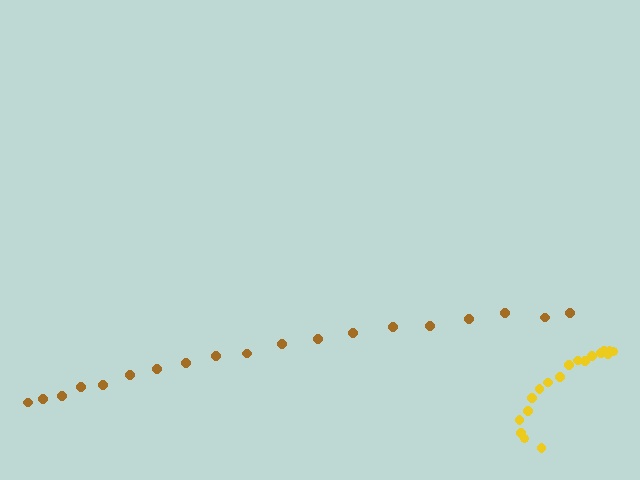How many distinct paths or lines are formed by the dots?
There are 2 distinct paths.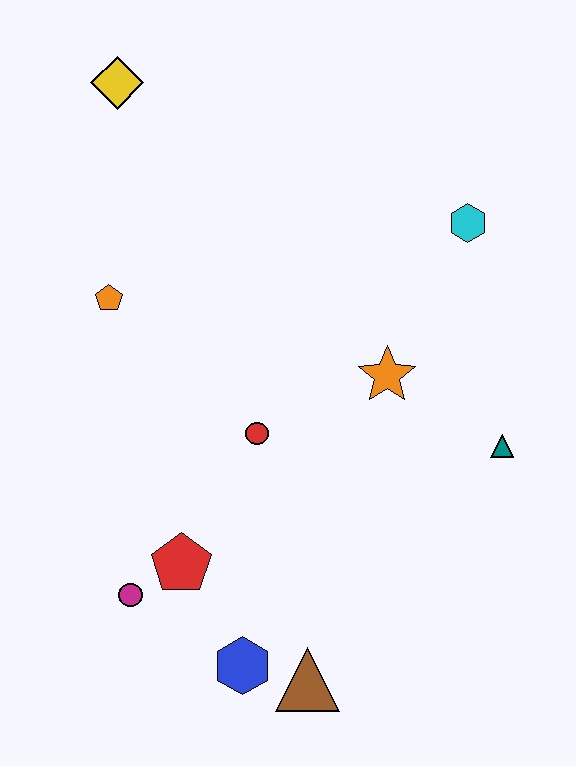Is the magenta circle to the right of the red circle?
No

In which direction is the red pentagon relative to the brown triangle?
The red pentagon is to the left of the brown triangle.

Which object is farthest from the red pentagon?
The yellow diamond is farthest from the red pentagon.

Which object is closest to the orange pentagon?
The red circle is closest to the orange pentagon.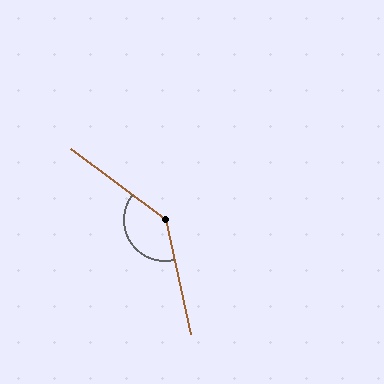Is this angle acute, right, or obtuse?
It is obtuse.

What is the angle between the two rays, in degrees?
Approximately 139 degrees.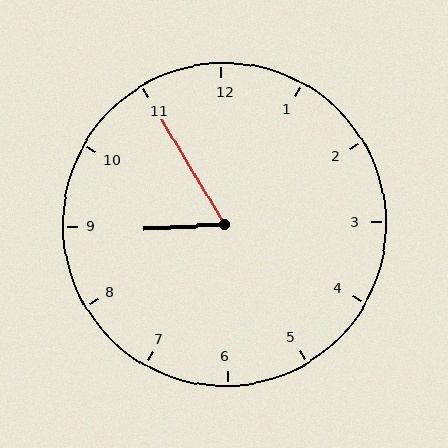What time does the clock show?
8:55.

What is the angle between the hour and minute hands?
Approximately 62 degrees.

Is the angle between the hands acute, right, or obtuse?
It is acute.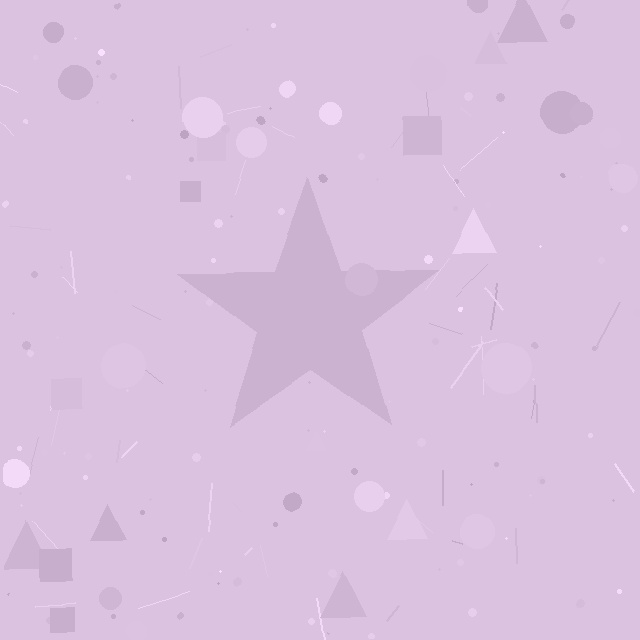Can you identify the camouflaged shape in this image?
The camouflaged shape is a star.